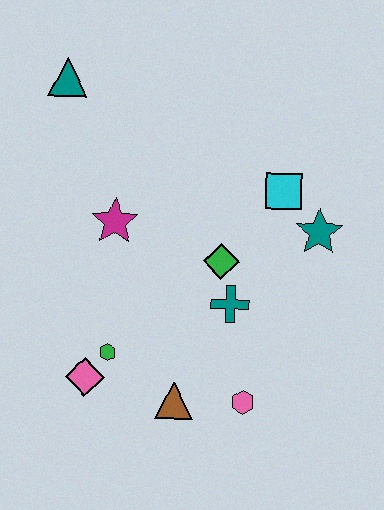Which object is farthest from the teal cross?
The teal triangle is farthest from the teal cross.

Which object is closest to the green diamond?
The teal cross is closest to the green diamond.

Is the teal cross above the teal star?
No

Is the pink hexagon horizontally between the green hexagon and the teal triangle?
No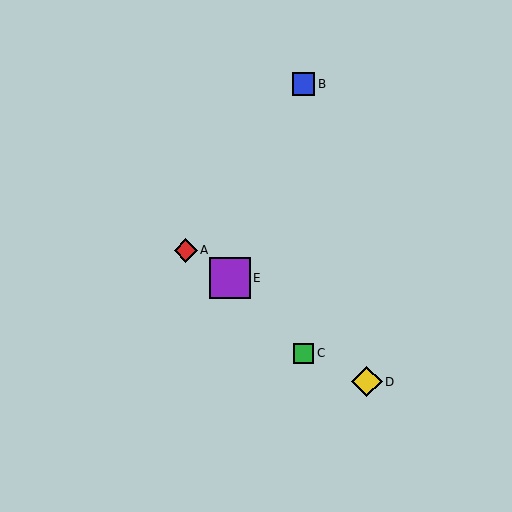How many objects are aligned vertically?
2 objects (B, C) are aligned vertically.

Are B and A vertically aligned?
No, B is at x≈303 and A is at x≈186.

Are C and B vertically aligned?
Yes, both are at x≈303.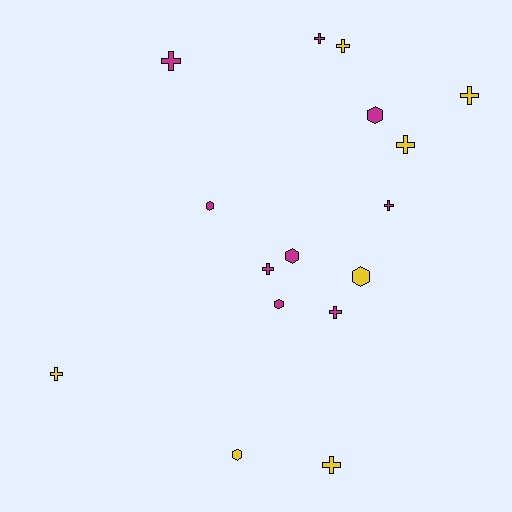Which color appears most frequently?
Magenta, with 9 objects.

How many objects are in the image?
There are 16 objects.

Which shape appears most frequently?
Cross, with 10 objects.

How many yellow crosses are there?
There are 5 yellow crosses.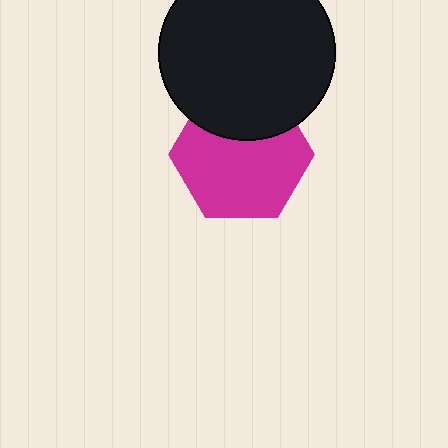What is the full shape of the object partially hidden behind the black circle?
The partially hidden object is a magenta hexagon.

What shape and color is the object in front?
The object in front is a black circle.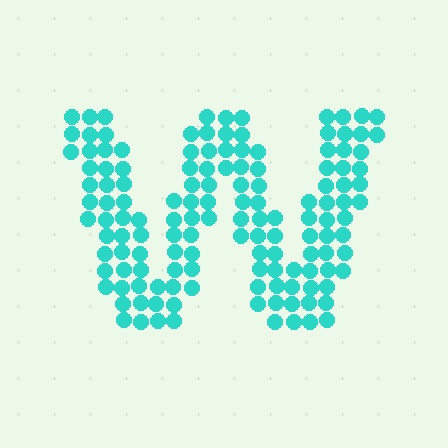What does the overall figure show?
The overall figure shows the letter W.